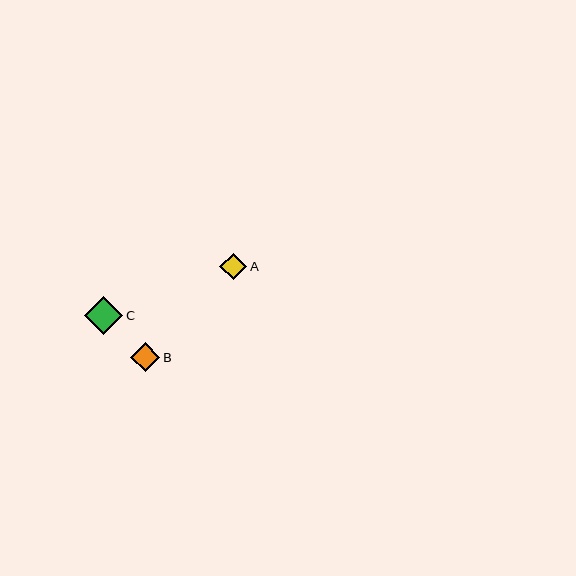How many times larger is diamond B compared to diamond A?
Diamond B is approximately 1.1 times the size of diamond A.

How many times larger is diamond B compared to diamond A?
Diamond B is approximately 1.1 times the size of diamond A.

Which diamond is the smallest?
Diamond A is the smallest with a size of approximately 27 pixels.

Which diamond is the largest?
Diamond C is the largest with a size of approximately 38 pixels.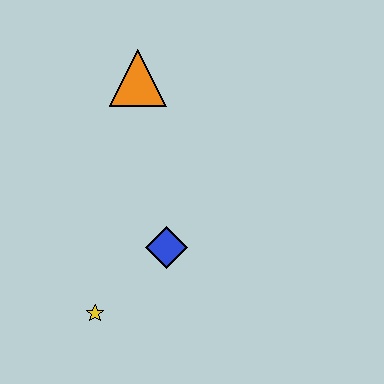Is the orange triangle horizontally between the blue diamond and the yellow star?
Yes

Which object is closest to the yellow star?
The blue diamond is closest to the yellow star.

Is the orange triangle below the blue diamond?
No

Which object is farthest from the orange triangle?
The yellow star is farthest from the orange triangle.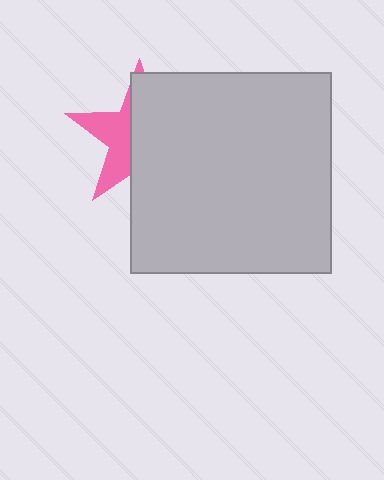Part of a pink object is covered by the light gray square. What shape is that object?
It is a star.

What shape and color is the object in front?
The object in front is a light gray square.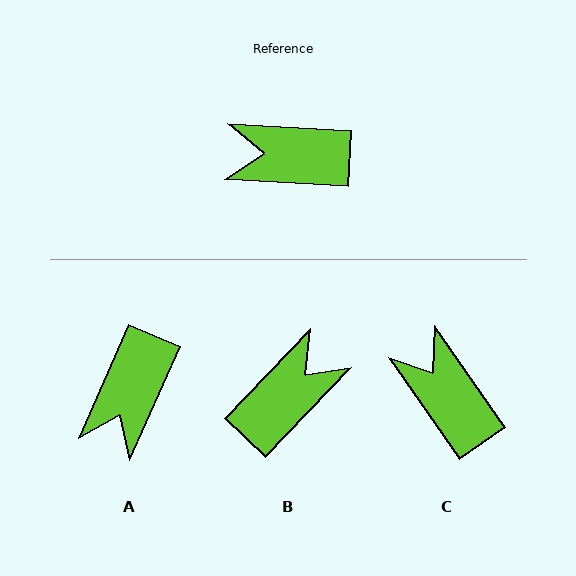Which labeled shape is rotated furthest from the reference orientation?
B, about 131 degrees away.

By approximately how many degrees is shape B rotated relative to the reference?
Approximately 131 degrees clockwise.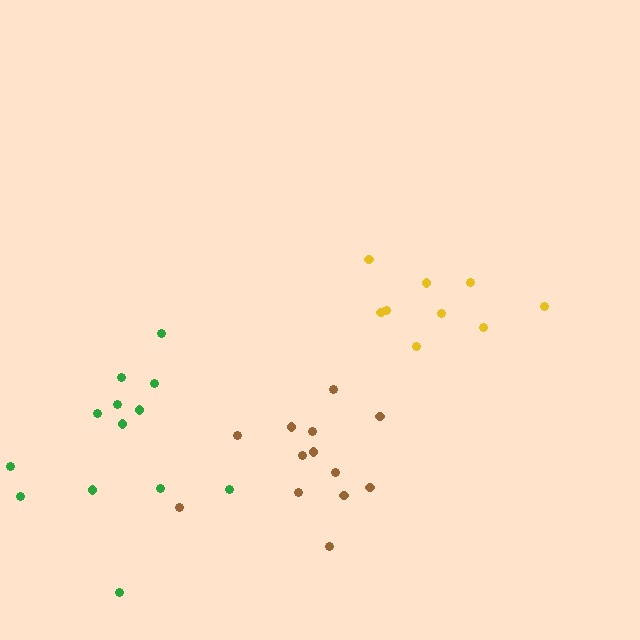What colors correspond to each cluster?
The clusters are colored: yellow, brown, green.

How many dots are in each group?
Group 1: 9 dots, Group 2: 13 dots, Group 3: 13 dots (35 total).